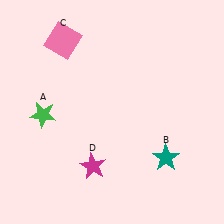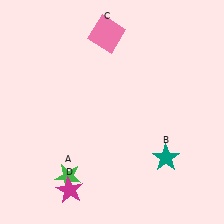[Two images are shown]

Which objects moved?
The objects that moved are: the green star (A), the pink square (C), the magenta star (D).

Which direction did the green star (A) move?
The green star (A) moved down.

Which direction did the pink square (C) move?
The pink square (C) moved right.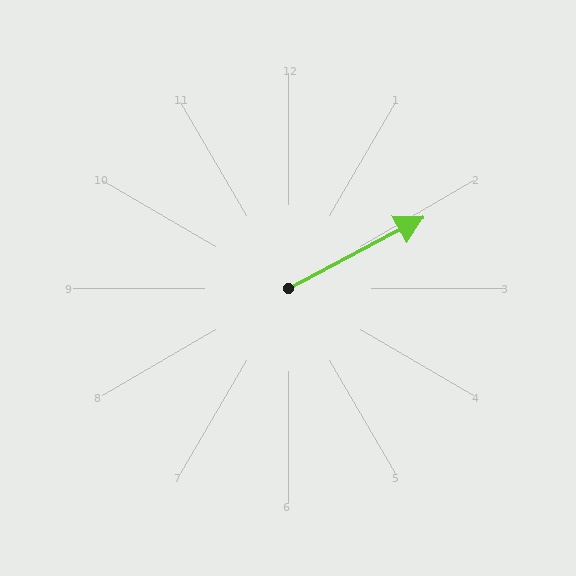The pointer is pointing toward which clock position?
Roughly 2 o'clock.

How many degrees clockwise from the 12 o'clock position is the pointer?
Approximately 62 degrees.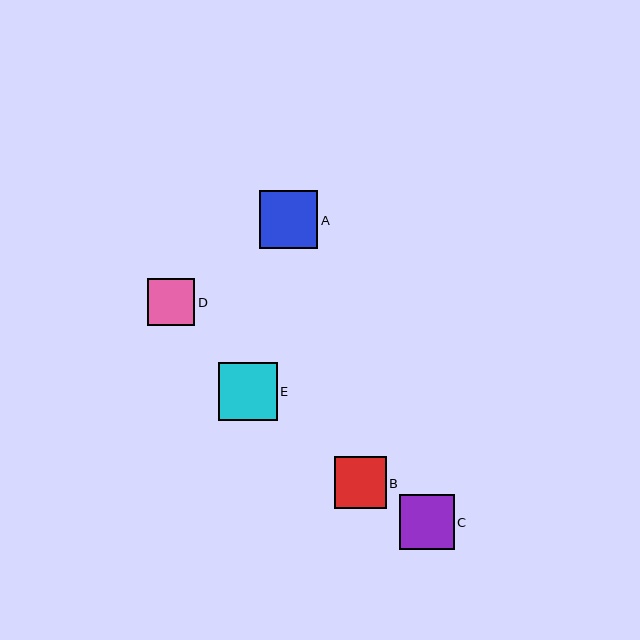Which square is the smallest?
Square D is the smallest with a size of approximately 47 pixels.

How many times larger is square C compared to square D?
Square C is approximately 1.2 times the size of square D.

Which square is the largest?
Square E is the largest with a size of approximately 59 pixels.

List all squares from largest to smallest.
From largest to smallest: E, A, C, B, D.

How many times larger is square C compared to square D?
Square C is approximately 1.2 times the size of square D.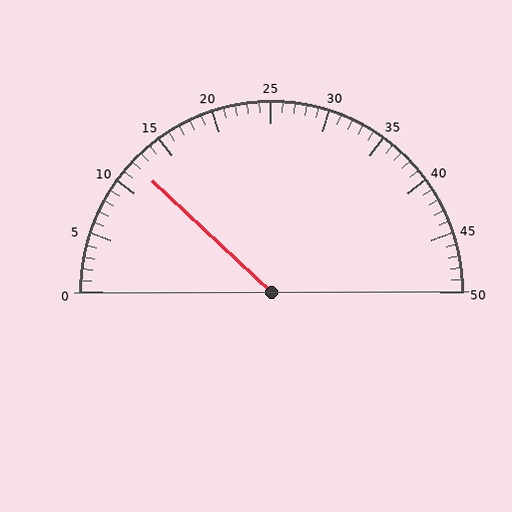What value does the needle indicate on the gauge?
The needle indicates approximately 12.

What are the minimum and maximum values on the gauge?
The gauge ranges from 0 to 50.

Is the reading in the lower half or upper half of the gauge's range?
The reading is in the lower half of the range (0 to 50).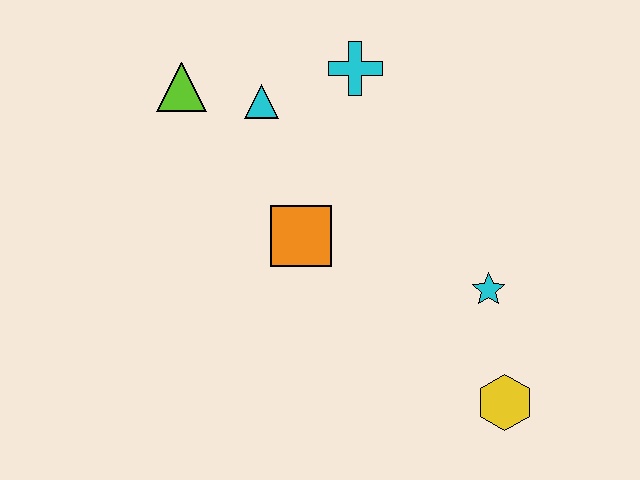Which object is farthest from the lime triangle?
The yellow hexagon is farthest from the lime triangle.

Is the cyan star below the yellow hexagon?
No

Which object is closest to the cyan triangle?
The lime triangle is closest to the cyan triangle.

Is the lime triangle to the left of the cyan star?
Yes